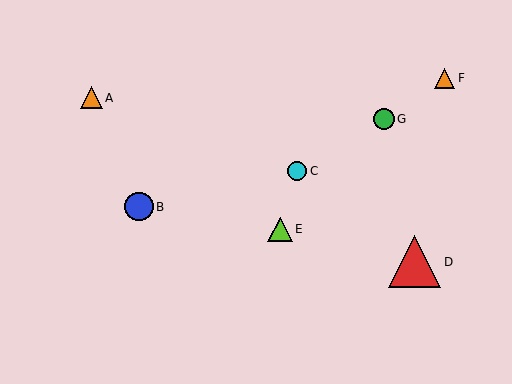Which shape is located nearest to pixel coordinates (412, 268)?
The red triangle (labeled D) at (415, 262) is nearest to that location.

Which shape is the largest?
The red triangle (labeled D) is the largest.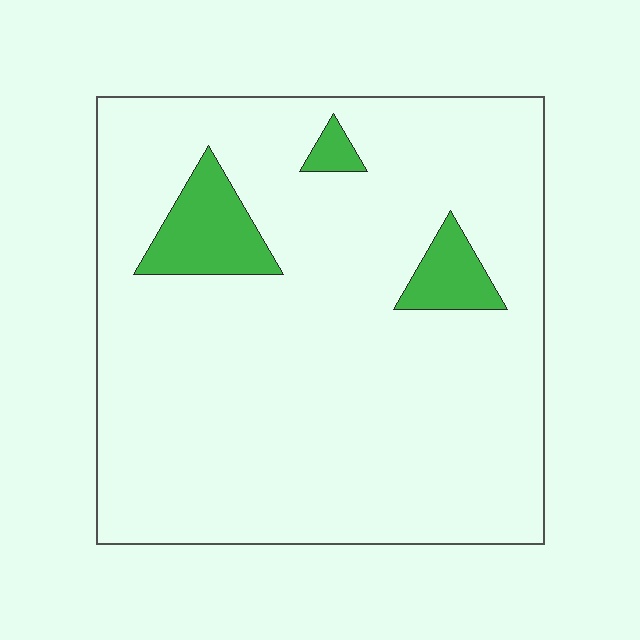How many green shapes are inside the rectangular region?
3.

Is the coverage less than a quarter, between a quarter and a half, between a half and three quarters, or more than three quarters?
Less than a quarter.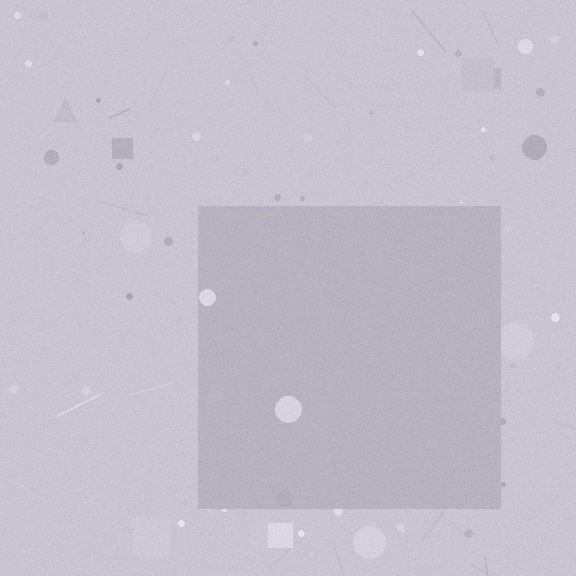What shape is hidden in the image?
A square is hidden in the image.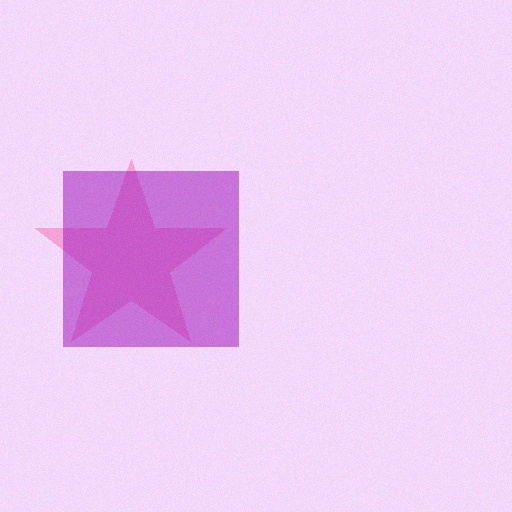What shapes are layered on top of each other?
The layered shapes are: a pink star, a purple square.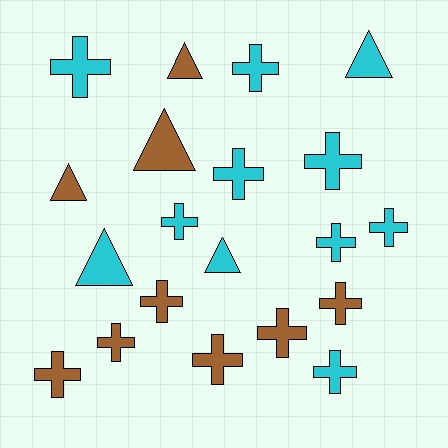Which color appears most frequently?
Cyan, with 11 objects.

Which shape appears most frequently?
Cross, with 14 objects.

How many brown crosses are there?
There are 6 brown crosses.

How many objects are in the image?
There are 20 objects.